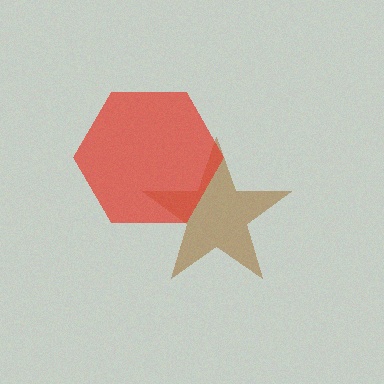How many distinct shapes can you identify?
There are 2 distinct shapes: a brown star, a red hexagon.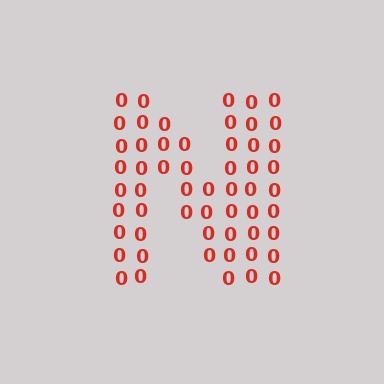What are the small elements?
The small elements are digit 0's.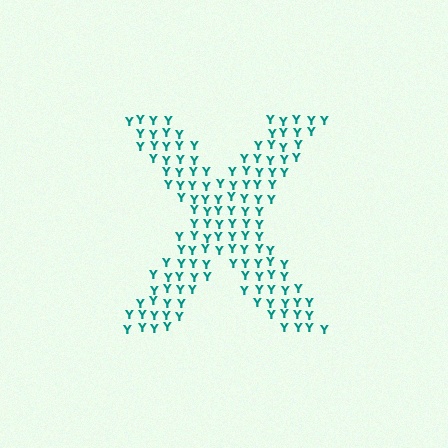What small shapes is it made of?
It is made of small letter Y's.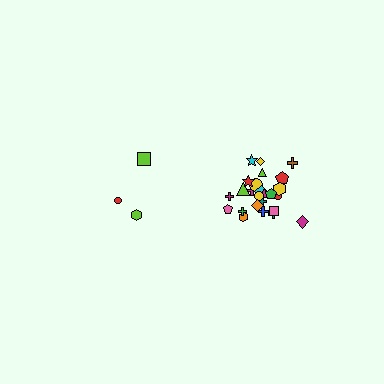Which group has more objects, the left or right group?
The right group.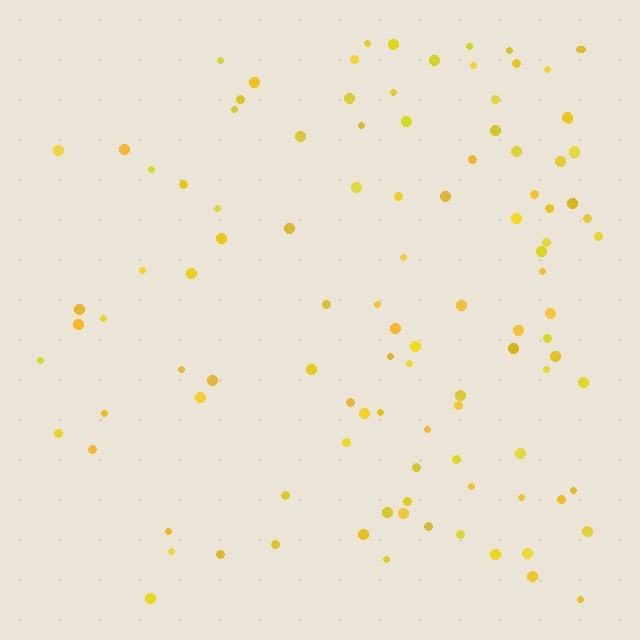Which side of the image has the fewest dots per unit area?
The left.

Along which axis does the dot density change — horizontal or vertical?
Horizontal.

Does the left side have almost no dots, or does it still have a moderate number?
Still a moderate number, just noticeably fewer than the right.